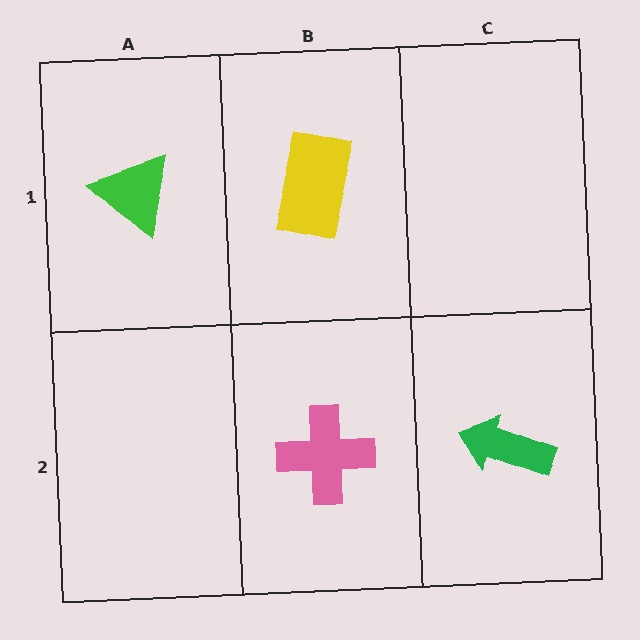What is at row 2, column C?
A green arrow.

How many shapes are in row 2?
2 shapes.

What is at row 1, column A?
A green triangle.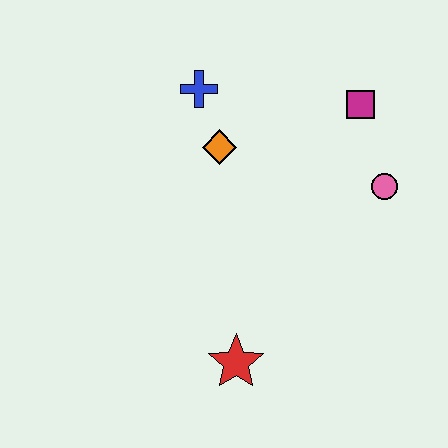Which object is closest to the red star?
The orange diamond is closest to the red star.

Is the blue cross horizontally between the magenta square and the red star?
No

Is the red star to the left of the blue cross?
No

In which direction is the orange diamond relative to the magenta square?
The orange diamond is to the left of the magenta square.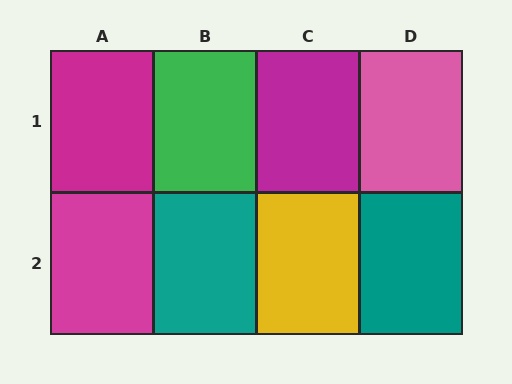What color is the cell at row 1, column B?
Green.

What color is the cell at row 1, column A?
Magenta.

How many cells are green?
1 cell is green.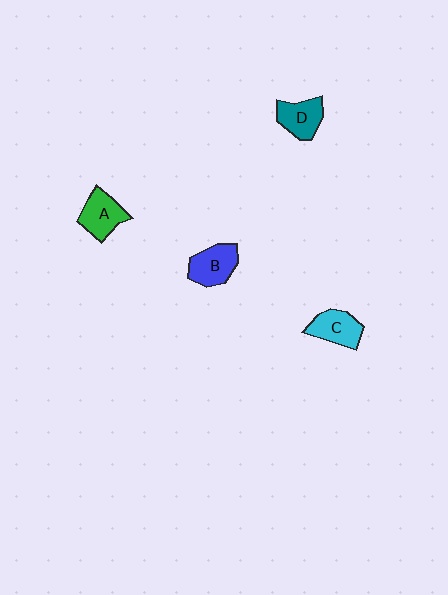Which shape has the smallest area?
Shape D (teal).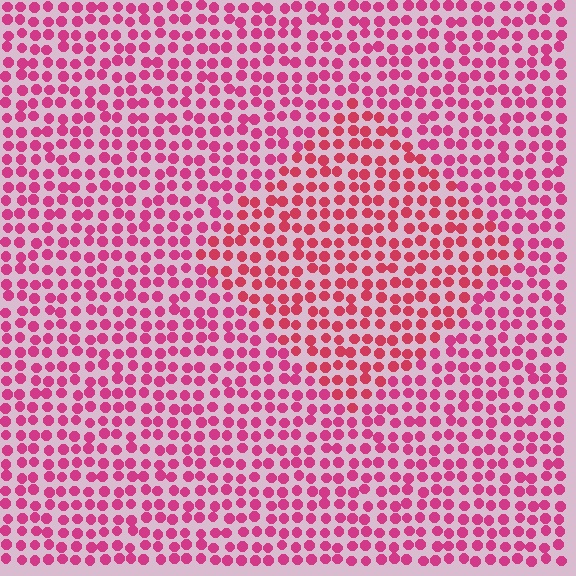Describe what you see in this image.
The image is filled with small magenta elements in a uniform arrangement. A diamond-shaped region is visible where the elements are tinted to a slightly different hue, forming a subtle color boundary.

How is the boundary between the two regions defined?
The boundary is defined purely by a slight shift in hue (about 18 degrees). Spacing, size, and orientation are identical on both sides.